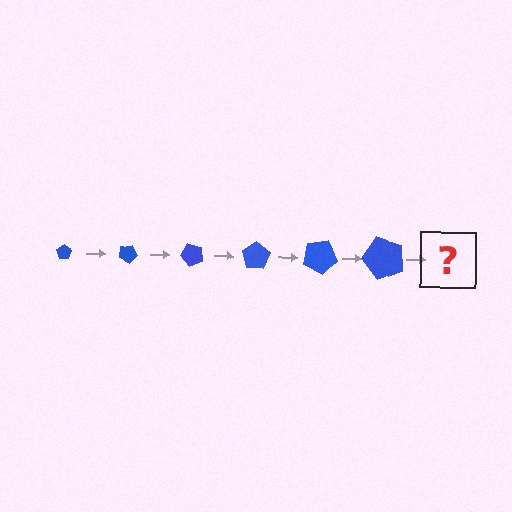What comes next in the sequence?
The next element should be a pentagon, larger than the previous one and rotated 150 degrees from the start.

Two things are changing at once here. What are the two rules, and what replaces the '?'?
The two rules are that the pentagon grows larger each step and it rotates 25 degrees each step. The '?' should be a pentagon, larger than the previous one and rotated 150 degrees from the start.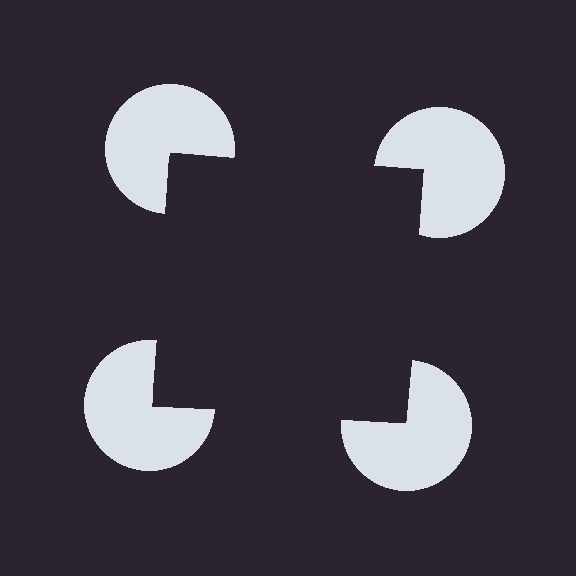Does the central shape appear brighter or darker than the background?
It typically appears slightly darker than the background, even though no actual brightness change is drawn.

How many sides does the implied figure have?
4 sides.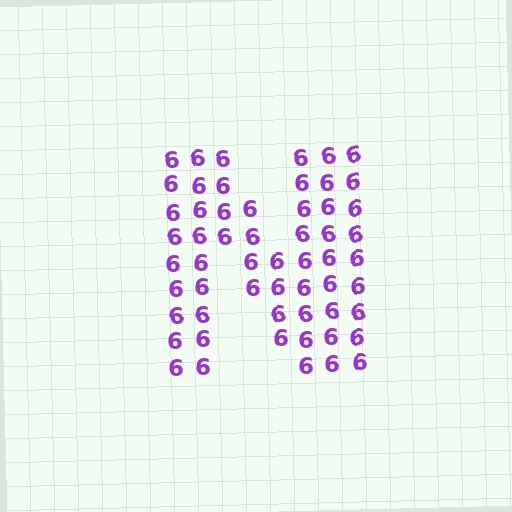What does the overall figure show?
The overall figure shows the letter N.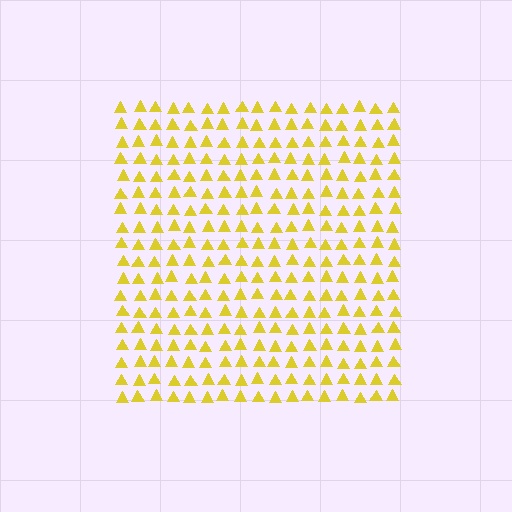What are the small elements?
The small elements are triangles.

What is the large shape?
The large shape is a square.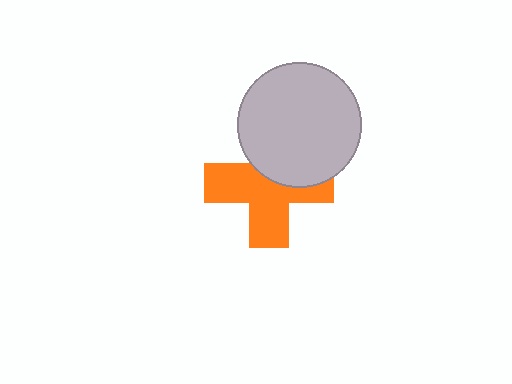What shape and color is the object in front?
The object in front is a light gray circle.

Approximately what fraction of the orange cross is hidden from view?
Roughly 39% of the orange cross is hidden behind the light gray circle.